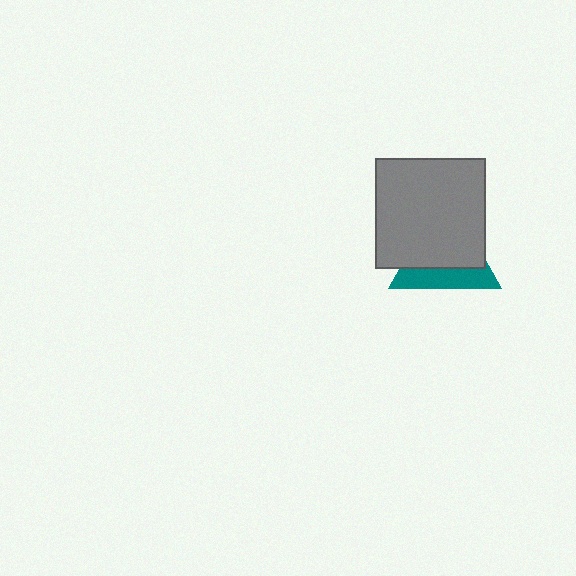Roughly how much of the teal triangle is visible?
A small part of it is visible (roughly 36%).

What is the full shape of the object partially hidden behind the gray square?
The partially hidden object is a teal triangle.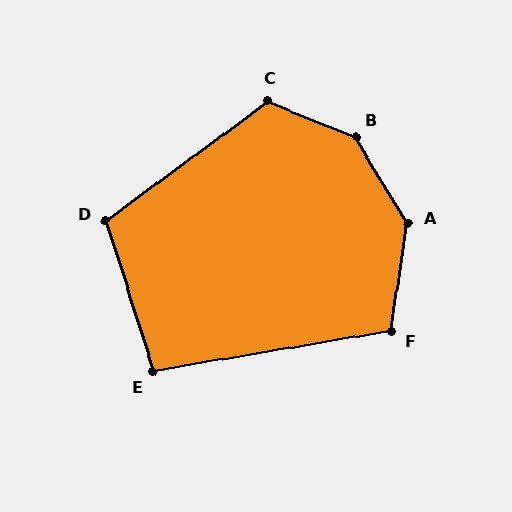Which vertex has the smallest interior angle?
E, at approximately 98 degrees.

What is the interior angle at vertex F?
Approximately 108 degrees (obtuse).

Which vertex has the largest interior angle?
B, at approximately 143 degrees.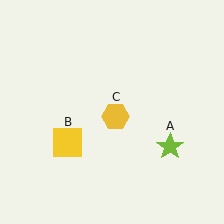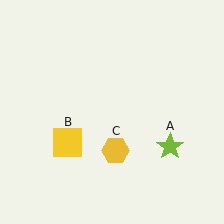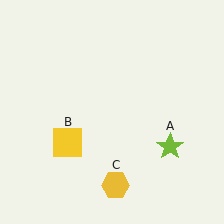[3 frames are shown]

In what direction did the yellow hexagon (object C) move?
The yellow hexagon (object C) moved down.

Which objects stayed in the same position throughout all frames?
Lime star (object A) and yellow square (object B) remained stationary.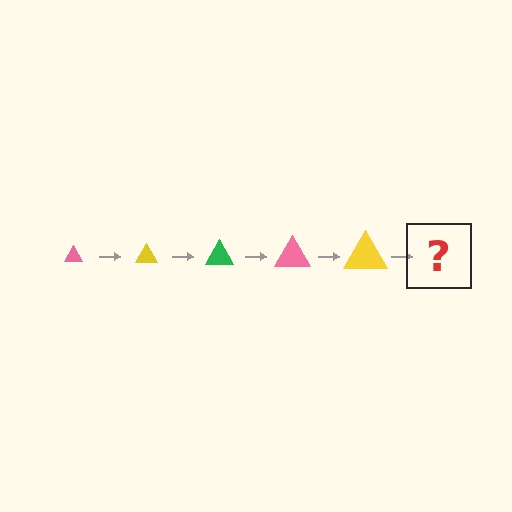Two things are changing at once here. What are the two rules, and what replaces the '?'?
The two rules are that the triangle grows larger each step and the color cycles through pink, yellow, and green. The '?' should be a green triangle, larger than the previous one.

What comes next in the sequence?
The next element should be a green triangle, larger than the previous one.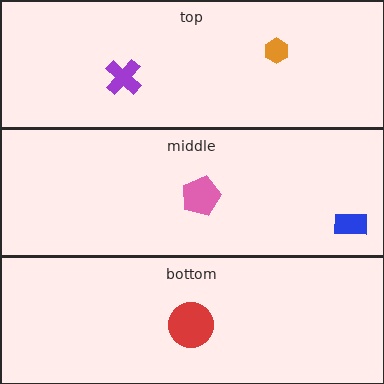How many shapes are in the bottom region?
1.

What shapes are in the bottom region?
The red circle.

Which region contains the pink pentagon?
The middle region.